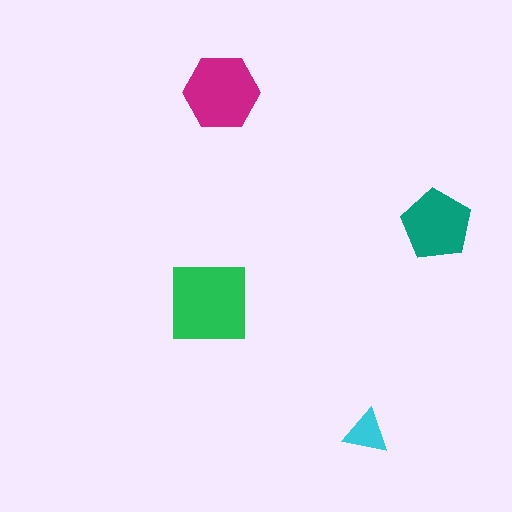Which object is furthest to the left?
The green square is leftmost.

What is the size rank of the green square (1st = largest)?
1st.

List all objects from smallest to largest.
The cyan triangle, the teal pentagon, the magenta hexagon, the green square.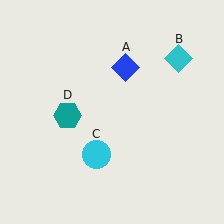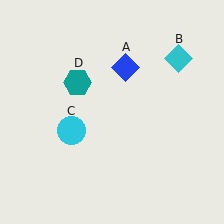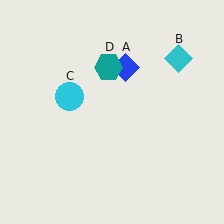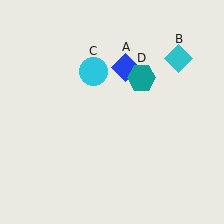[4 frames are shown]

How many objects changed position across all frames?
2 objects changed position: cyan circle (object C), teal hexagon (object D).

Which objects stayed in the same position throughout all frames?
Blue diamond (object A) and cyan diamond (object B) remained stationary.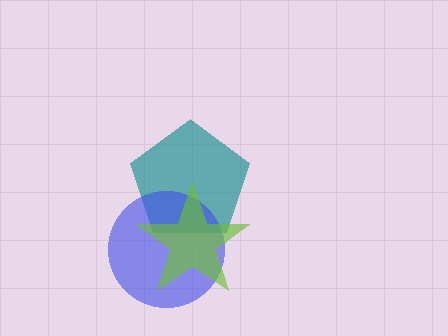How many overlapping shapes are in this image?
There are 3 overlapping shapes in the image.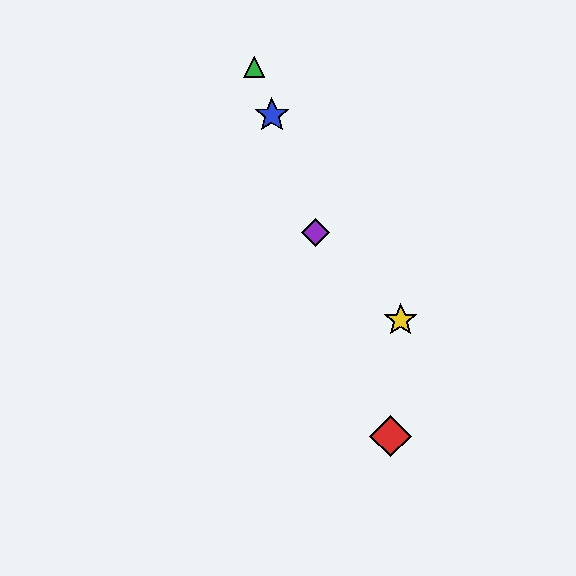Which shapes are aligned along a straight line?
The red diamond, the blue star, the green triangle, the purple diamond are aligned along a straight line.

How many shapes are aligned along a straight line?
4 shapes (the red diamond, the blue star, the green triangle, the purple diamond) are aligned along a straight line.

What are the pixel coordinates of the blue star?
The blue star is at (272, 115).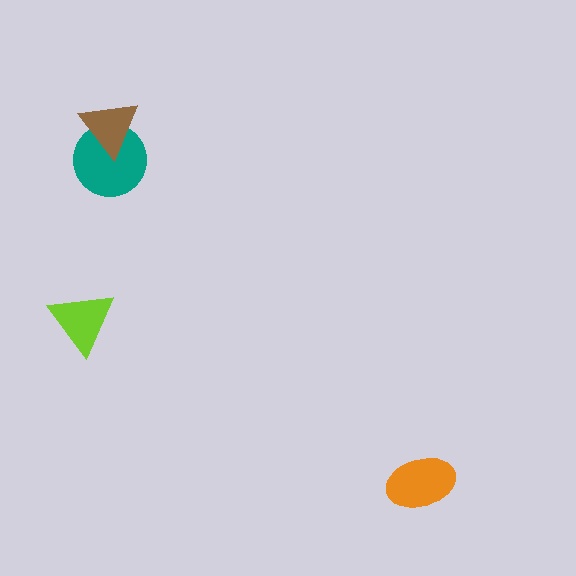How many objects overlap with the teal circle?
1 object overlaps with the teal circle.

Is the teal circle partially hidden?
Yes, it is partially covered by another shape.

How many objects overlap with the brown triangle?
1 object overlaps with the brown triangle.